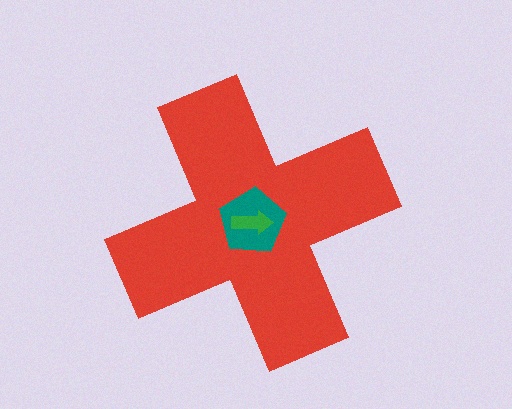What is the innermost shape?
The green arrow.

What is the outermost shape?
The red cross.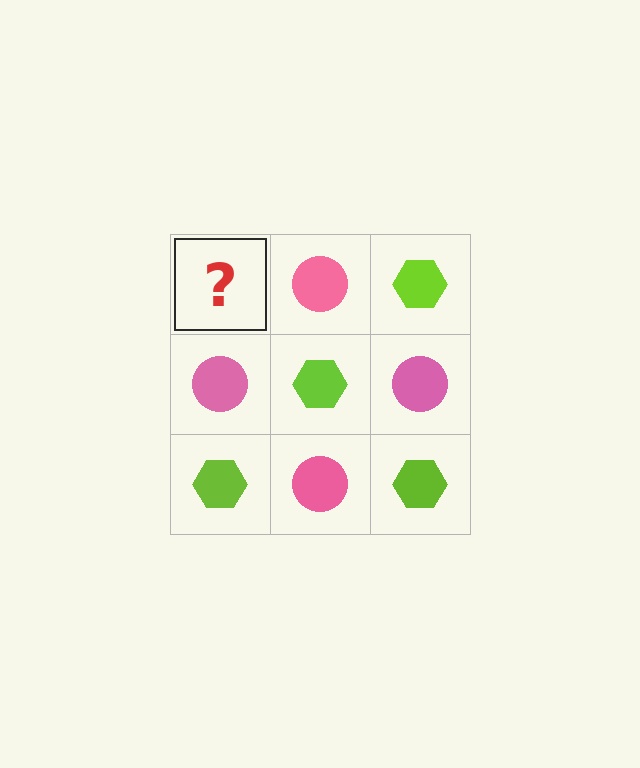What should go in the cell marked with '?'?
The missing cell should contain a lime hexagon.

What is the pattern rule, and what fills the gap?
The rule is that it alternates lime hexagon and pink circle in a checkerboard pattern. The gap should be filled with a lime hexagon.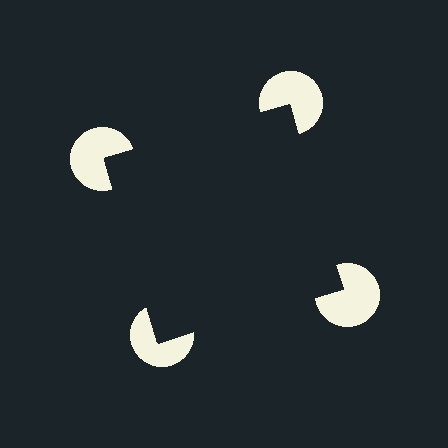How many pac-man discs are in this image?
There are 4 — one at each vertex of the illusory square.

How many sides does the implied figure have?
4 sides.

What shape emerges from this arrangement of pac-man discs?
An illusory square — its edges are inferred from the aligned wedge cuts in the pac-man discs, not physically drawn.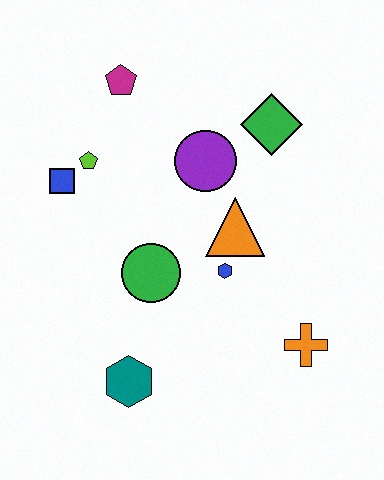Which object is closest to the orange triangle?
The blue hexagon is closest to the orange triangle.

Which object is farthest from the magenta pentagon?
The orange cross is farthest from the magenta pentagon.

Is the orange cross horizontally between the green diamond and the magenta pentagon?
No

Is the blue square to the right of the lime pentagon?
No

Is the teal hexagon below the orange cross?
Yes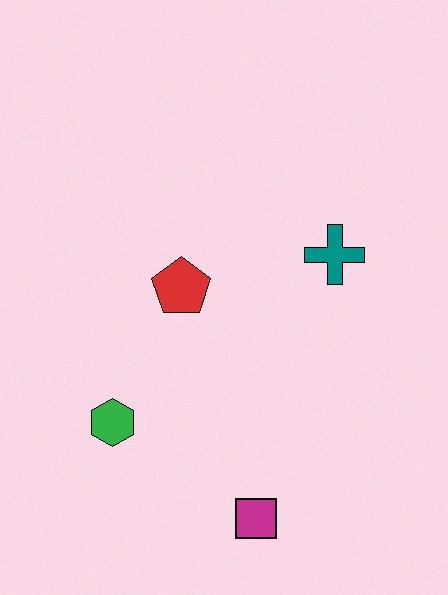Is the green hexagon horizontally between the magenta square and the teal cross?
No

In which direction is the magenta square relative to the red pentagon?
The magenta square is below the red pentagon.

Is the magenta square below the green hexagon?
Yes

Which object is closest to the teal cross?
The red pentagon is closest to the teal cross.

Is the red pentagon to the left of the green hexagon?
No